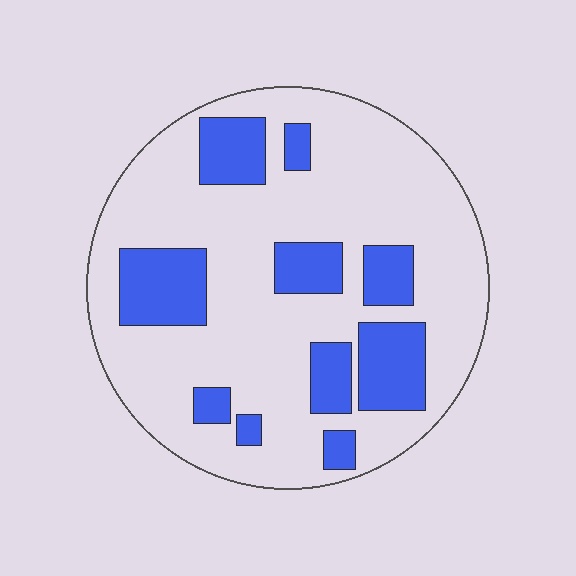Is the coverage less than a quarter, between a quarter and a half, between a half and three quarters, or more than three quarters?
Between a quarter and a half.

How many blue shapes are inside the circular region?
10.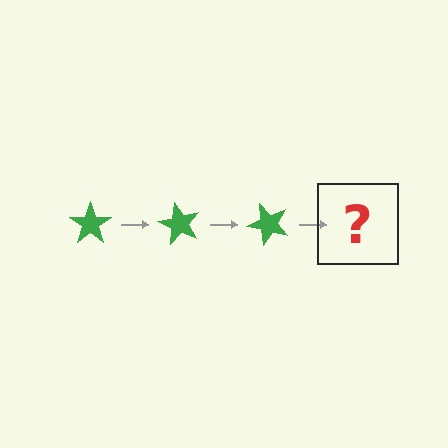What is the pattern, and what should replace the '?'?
The pattern is that the star rotates 60 degrees each step. The '?' should be a green star rotated 180 degrees.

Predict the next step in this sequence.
The next step is a green star rotated 180 degrees.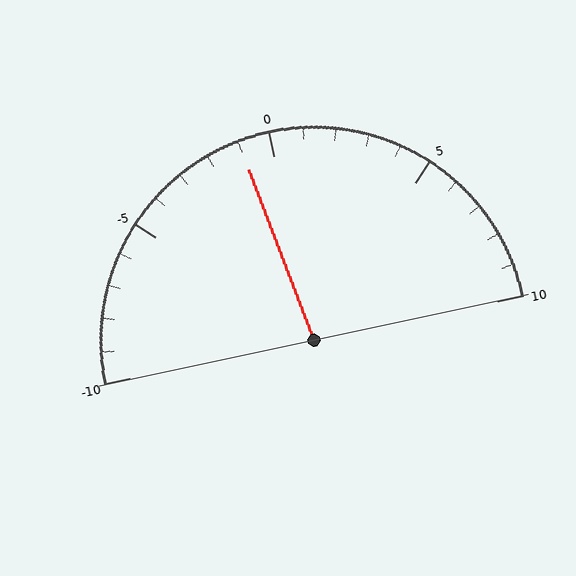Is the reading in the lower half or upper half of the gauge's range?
The reading is in the lower half of the range (-10 to 10).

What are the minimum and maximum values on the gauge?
The gauge ranges from -10 to 10.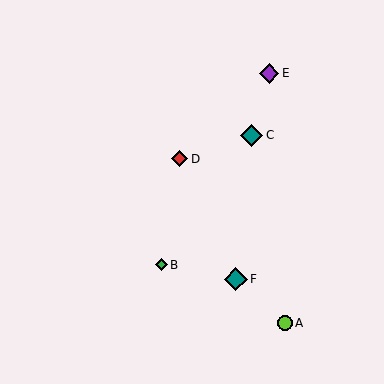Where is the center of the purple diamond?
The center of the purple diamond is at (269, 73).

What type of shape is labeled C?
Shape C is a teal diamond.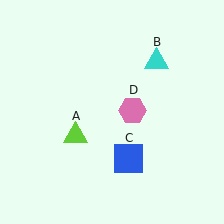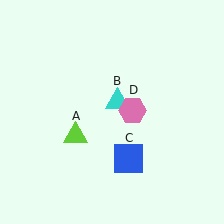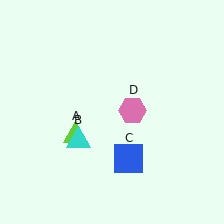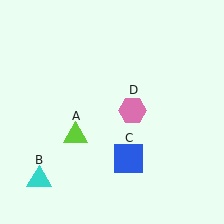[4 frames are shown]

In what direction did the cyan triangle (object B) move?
The cyan triangle (object B) moved down and to the left.